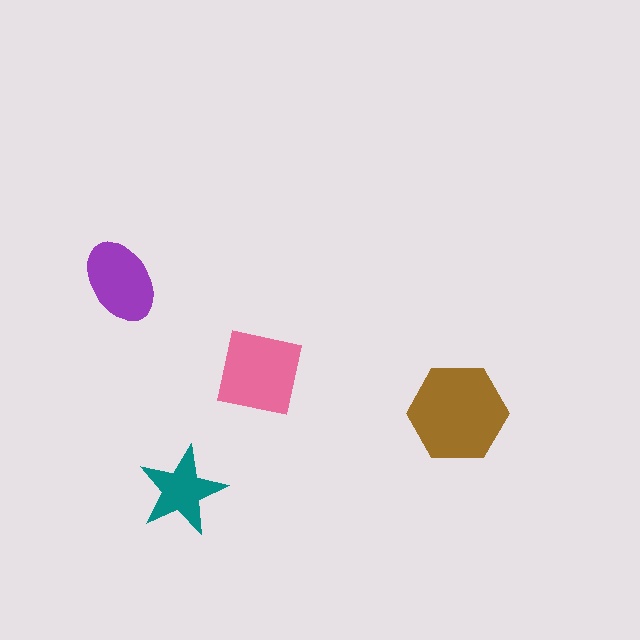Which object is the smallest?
The teal star.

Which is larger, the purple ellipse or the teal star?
The purple ellipse.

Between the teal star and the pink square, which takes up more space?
The pink square.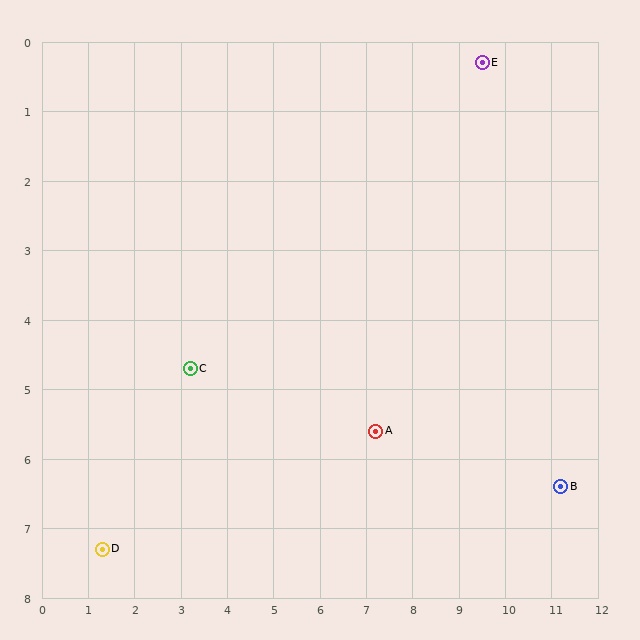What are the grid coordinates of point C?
Point C is at approximately (3.2, 4.7).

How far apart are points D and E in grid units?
Points D and E are about 10.8 grid units apart.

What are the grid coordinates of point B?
Point B is at approximately (11.2, 6.4).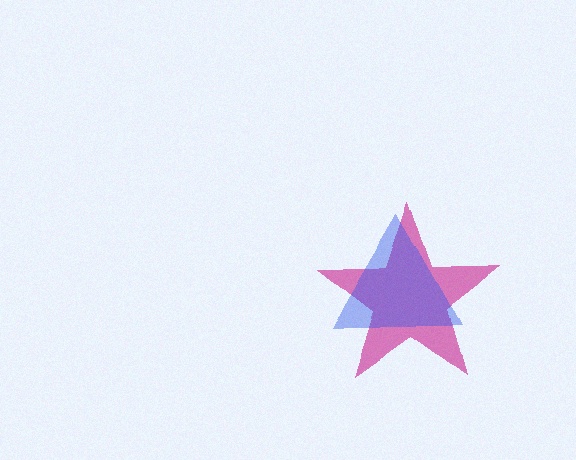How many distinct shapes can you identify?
There are 2 distinct shapes: a magenta star, a blue triangle.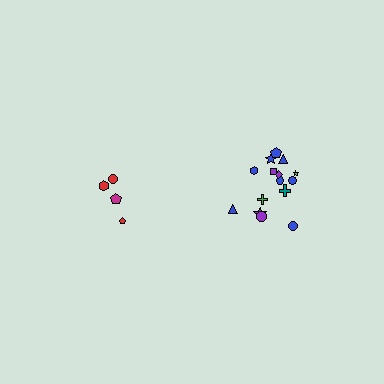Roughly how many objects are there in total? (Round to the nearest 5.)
Roughly 20 objects in total.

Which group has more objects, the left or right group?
The right group.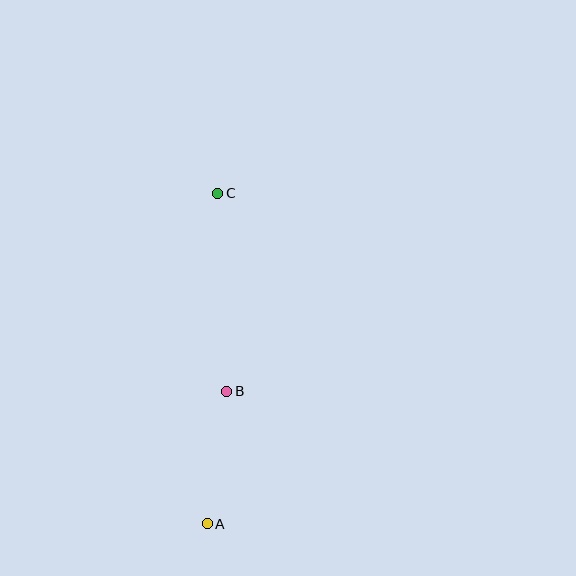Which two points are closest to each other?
Points A and B are closest to each other.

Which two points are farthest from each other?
Points A and C are farthest from each other.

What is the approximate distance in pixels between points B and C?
The distance between B and C is approximately 198 pixels.